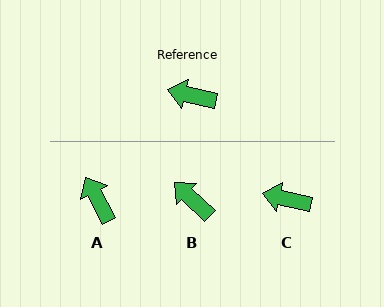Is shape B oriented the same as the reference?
No, it is off by about 30 degrees.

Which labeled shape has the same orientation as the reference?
C.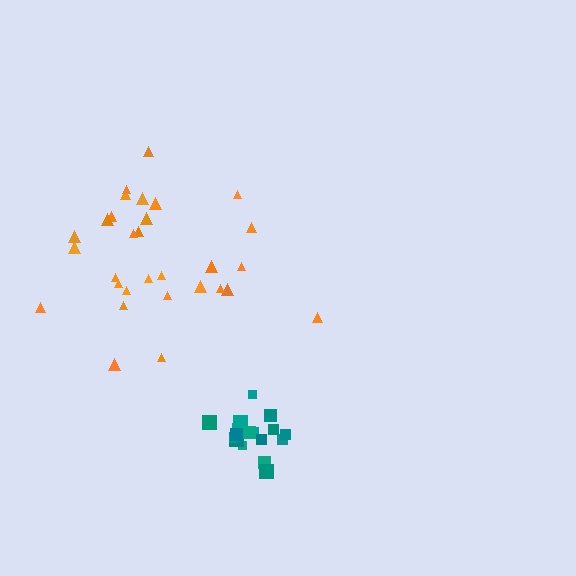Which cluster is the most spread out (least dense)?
Orange.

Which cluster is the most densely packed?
Teal.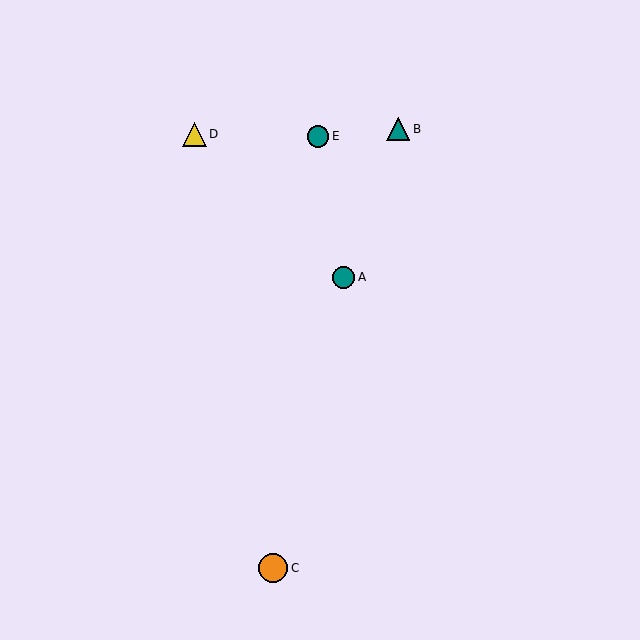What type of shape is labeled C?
Shape C is an orange circle.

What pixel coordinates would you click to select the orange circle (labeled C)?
Click at (273, 568) to select the orange circle C.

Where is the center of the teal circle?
The center of the teal circle is at (343, 277).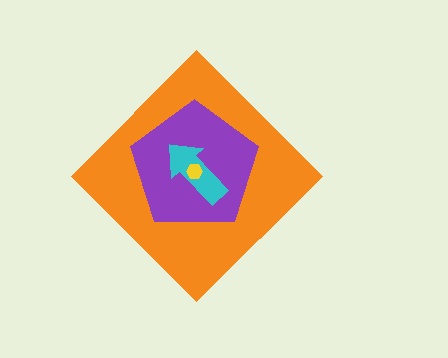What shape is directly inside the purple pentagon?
The cyan arrow.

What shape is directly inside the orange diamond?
The purple pentagon.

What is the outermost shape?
The orange diamond.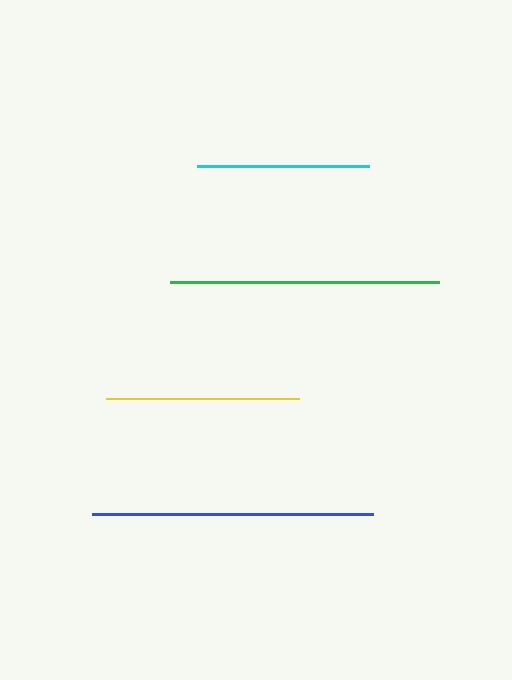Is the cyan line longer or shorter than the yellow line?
The yellow line is longer than the cyan line.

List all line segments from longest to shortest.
From longest to shortest: blue, green, yellow, cyan.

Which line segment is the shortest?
The cyan line is the shortest at approximately 172 pixels.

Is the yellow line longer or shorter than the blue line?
The blue line is longer than the yellow line.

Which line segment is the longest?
The blue line is the longest at approximately 281 pixels.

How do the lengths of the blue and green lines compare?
The blue and green lines are approximately the same length.